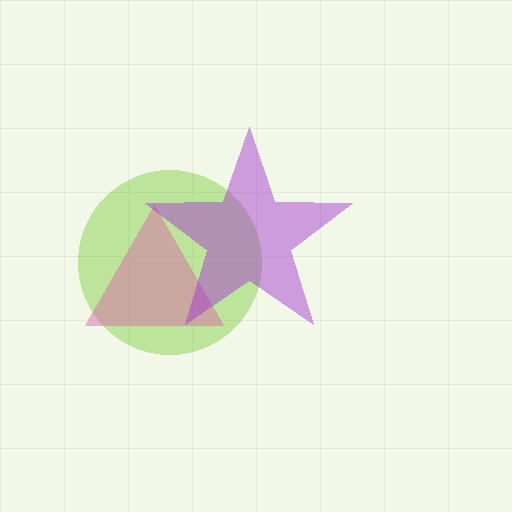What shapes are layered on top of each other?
The layered shapes are: a lime circle, a pink triangle, a purple star.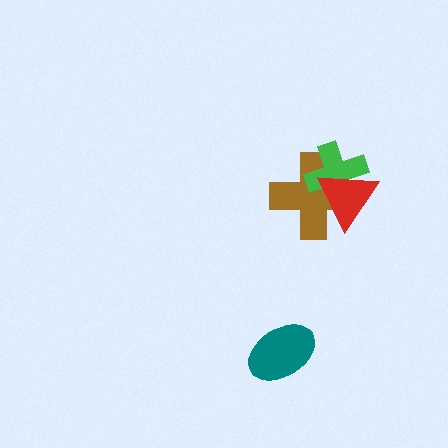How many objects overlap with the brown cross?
2 objects overlap with the brown cross.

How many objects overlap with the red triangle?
2 objects overlap with the red triangle.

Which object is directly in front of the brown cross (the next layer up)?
The green cross is directly in front of the brown cross.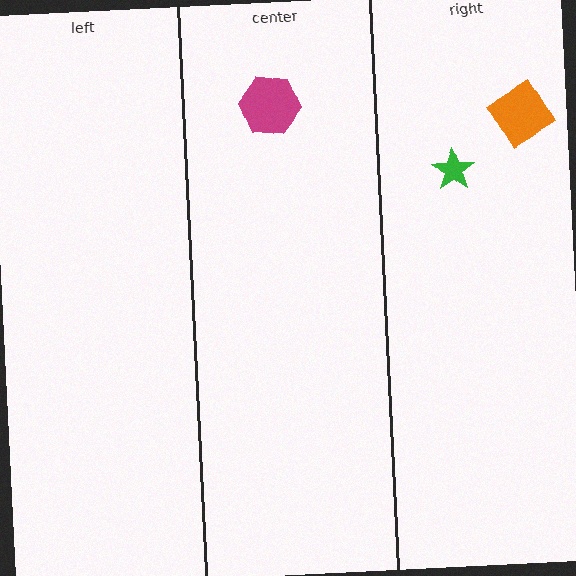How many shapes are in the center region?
1.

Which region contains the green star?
The right region.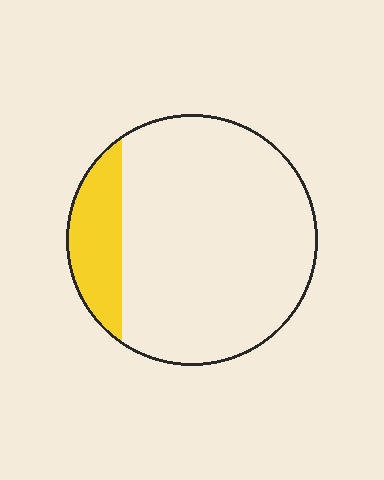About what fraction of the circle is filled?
About one sixth (1/6).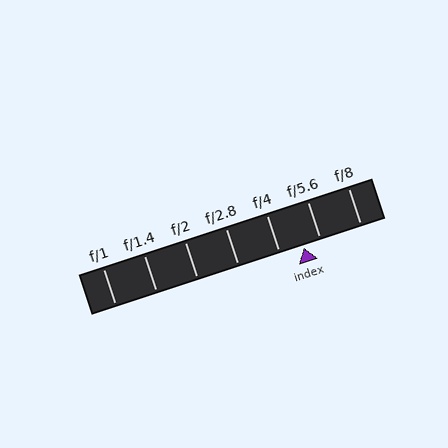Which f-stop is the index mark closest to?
The index mark is closest to f/5.6.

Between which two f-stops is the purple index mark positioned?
The index mark is between f/4 and f/5.6.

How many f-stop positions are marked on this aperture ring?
There are 7 f-stop positions marked.